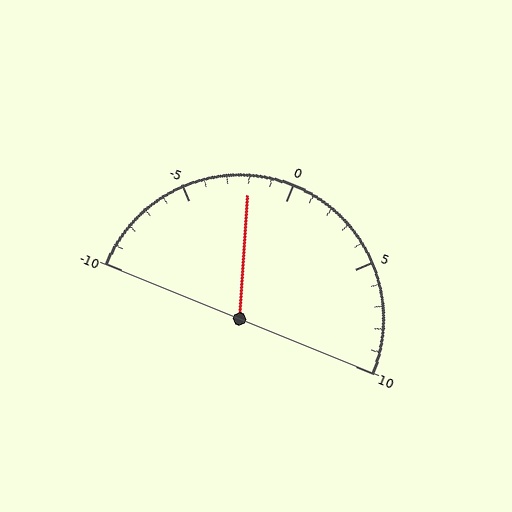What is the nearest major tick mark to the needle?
The nearest major tick mark is 0.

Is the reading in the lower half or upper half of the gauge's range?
The reading is in the lower half of the range (-10 to 10).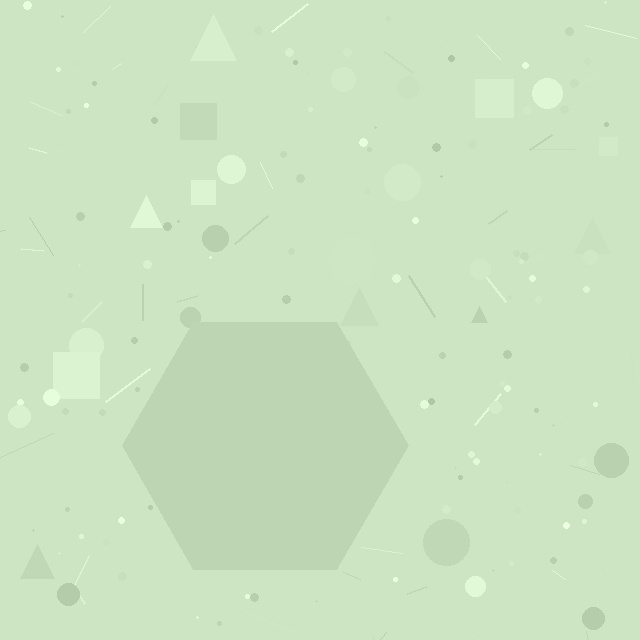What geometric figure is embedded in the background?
A hexagon is embedded in the background.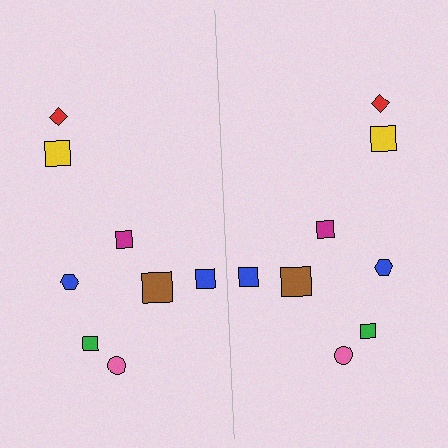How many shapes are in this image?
There are 16 shapes in this image.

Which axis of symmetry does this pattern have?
The pattern has a vertical axis of symmetry running through the center of the image.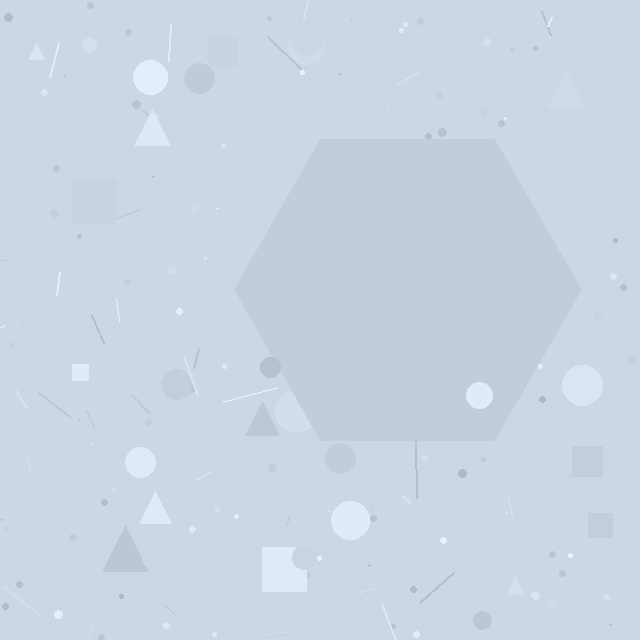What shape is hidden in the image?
A hexagon is hidden in the image.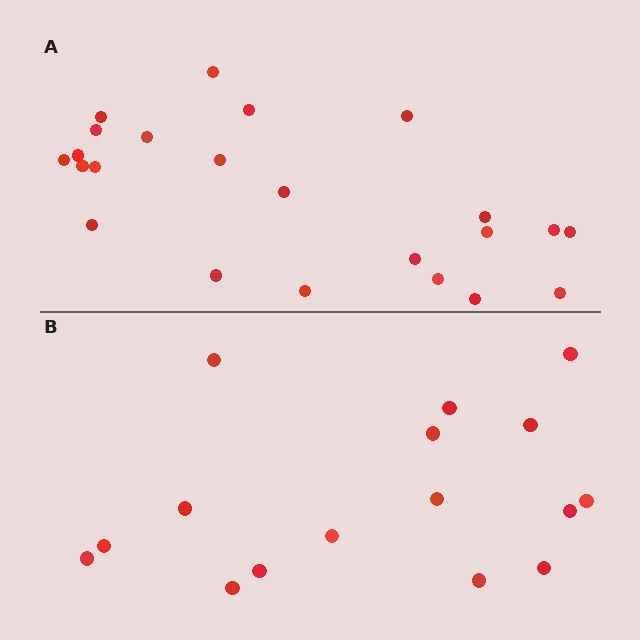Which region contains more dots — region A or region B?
Region A (the top region) has more dots.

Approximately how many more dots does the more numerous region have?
Region A has roughly 8 or so more dots than region B.